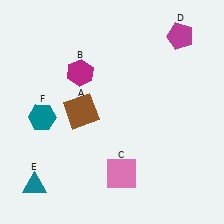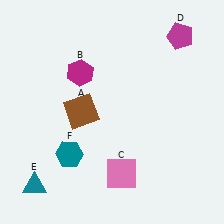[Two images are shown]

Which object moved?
The teal hexagon (F) moved down.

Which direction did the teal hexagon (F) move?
The teal hexagon (F) moved down.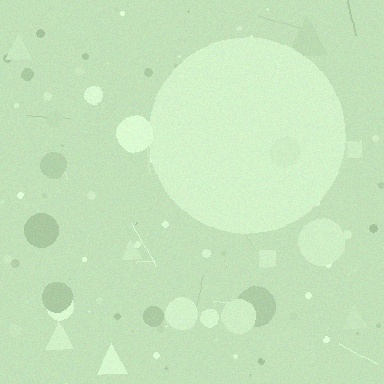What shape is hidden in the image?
A circle is hidden in the image.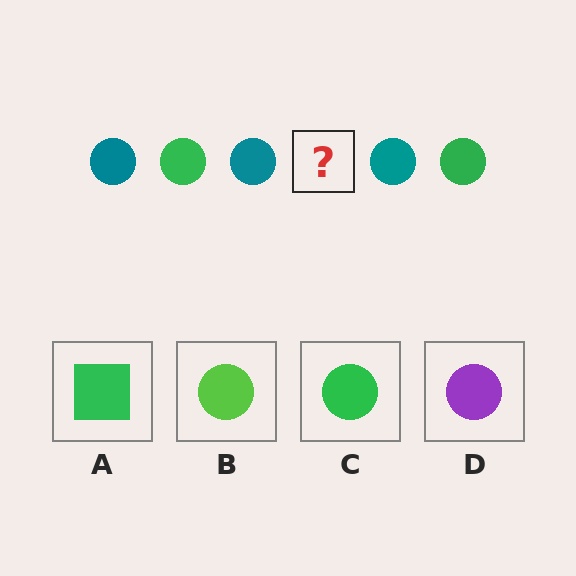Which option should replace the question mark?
Option C.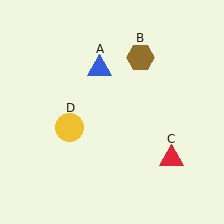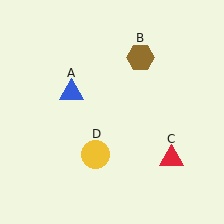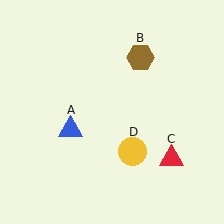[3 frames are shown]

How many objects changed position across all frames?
2 objects changed position: blue triangle (object A), yellow circle (object D).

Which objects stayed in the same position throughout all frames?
Brown hexagon (object B) and red triangle (object C) remained stationary.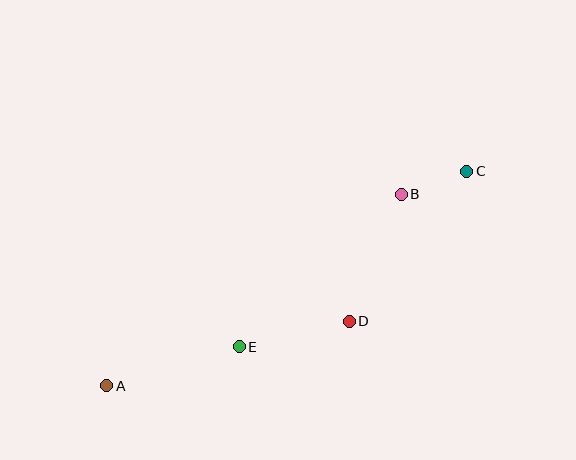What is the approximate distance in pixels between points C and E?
The distance between C and E is approximately 287 pixels.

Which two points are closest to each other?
Points B and C are closest to each other.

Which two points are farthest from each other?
Points A and C are farthest from each other.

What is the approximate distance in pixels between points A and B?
The distance between A and B is approximately 351 pixels.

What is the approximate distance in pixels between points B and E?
The distance between B and E is approximately 222 pixels.